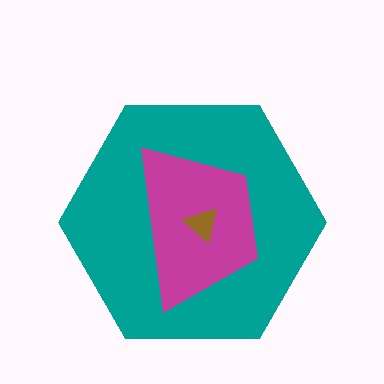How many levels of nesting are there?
3.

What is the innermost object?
The brown triangle.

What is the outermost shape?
The teal hexagon.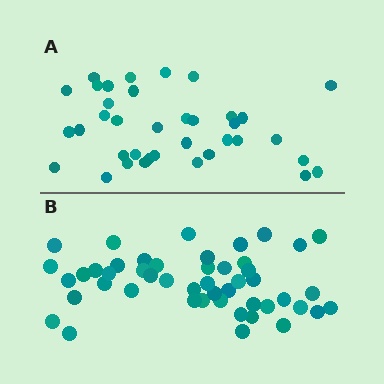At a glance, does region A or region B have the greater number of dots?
Region B (the bottom region) has more dots.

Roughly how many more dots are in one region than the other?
Region B has roughly 12 or so more dots than region A.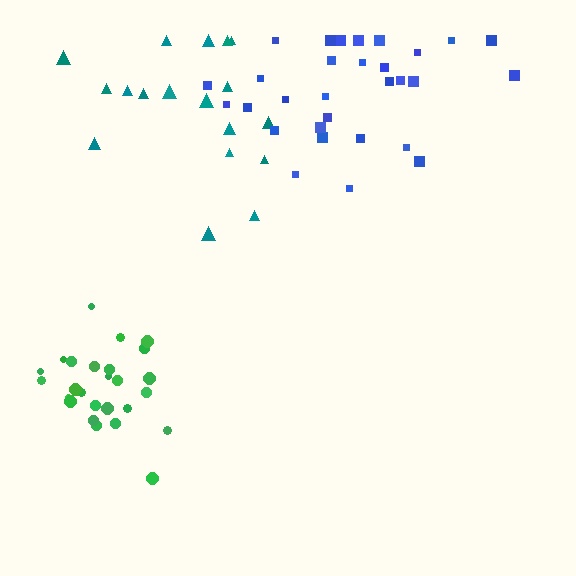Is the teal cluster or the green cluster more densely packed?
Green.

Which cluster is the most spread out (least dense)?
Teal.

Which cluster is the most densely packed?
Green.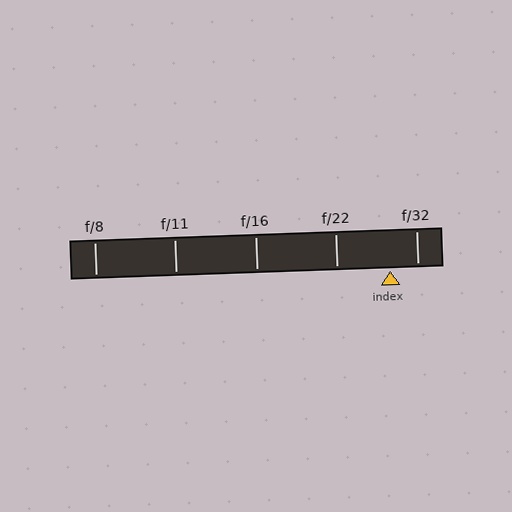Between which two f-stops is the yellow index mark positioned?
The index mark is between f/22 and f/32.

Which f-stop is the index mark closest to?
The index mark is closest to f/32.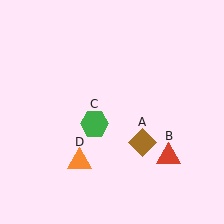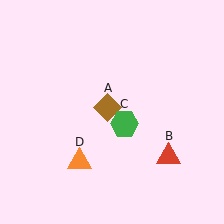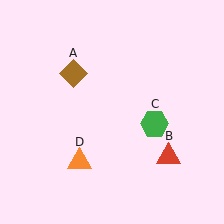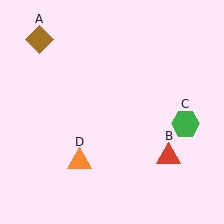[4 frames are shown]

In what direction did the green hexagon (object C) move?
The green hexagon (object C) moved right.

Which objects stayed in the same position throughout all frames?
Red triangle (object B) and orange triangle (object D) remained stationary.